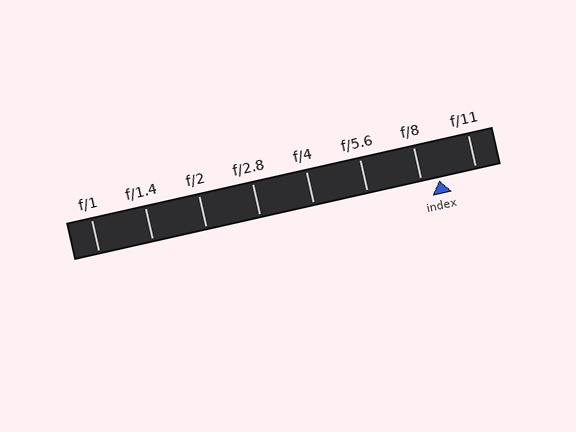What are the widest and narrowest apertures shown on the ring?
The widest aperture shown is f/1 and the narrowest is f/11.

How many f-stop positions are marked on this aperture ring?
There are 8 f-stop positions marked.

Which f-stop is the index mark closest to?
The index mark is closest to f/8.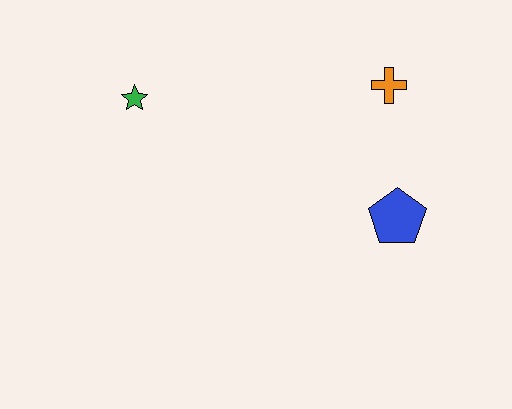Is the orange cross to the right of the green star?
Yes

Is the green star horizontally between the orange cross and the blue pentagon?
No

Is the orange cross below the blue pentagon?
No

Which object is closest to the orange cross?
The blue pentagon is closest to the orange cross.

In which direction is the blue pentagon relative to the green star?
The blue pentagon is to the right of the green star.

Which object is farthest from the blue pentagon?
The green star is farthest from the blue pentagon.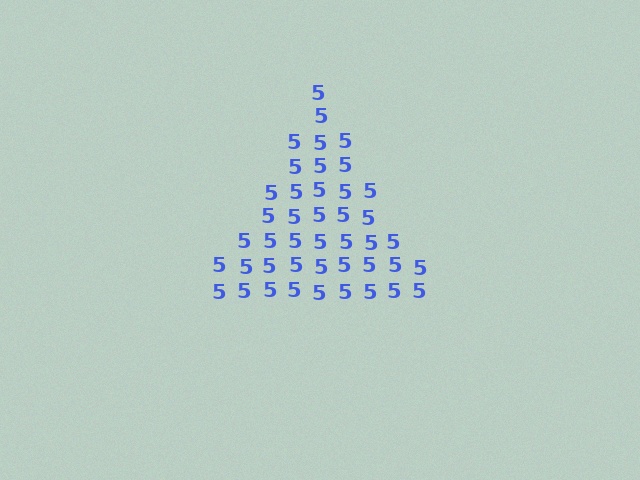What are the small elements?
The small elements are digit 5's.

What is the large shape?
The large shape is a triangle.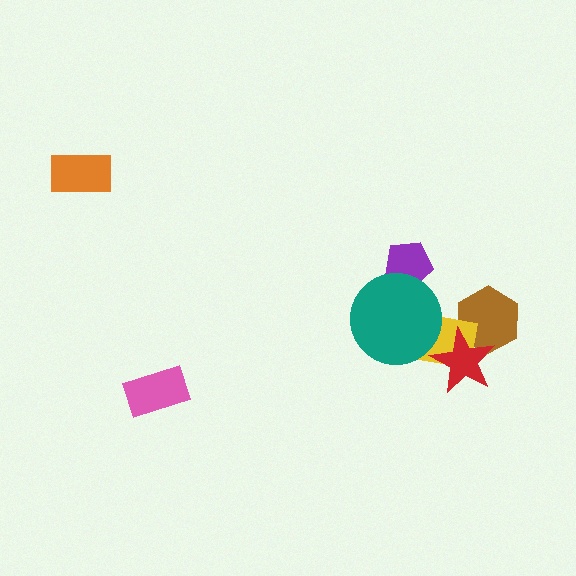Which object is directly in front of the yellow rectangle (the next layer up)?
The red star is directly in front of the yellow rectangle.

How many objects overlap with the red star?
2 objects overlap with the red star.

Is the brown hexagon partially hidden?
Yes, it is partially covered by another shape.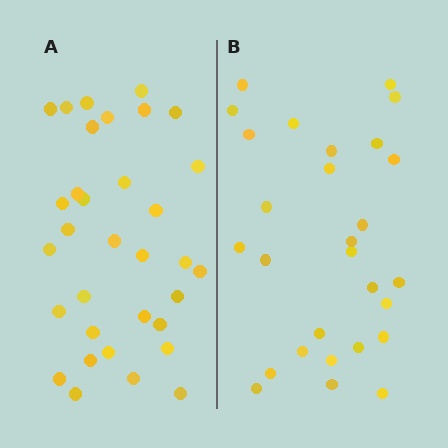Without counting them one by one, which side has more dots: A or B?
Region A (the left region) has more dots.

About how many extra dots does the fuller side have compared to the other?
Region A has about 5 more dots than region B.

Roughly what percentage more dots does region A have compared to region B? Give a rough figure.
About 20% more.